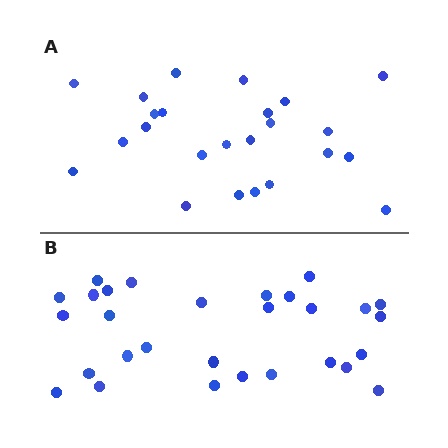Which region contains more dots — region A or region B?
Region B (the bottom region) has more dots.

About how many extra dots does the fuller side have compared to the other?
Region B has about 5 more dots than region A.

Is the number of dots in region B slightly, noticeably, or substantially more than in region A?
Region B has only slightly more — the two regions are fairly close. The ratio is roughly 1.2 to 1.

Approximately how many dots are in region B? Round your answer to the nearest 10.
About 30 dots. (The exact count is 29, which rounds to 30.)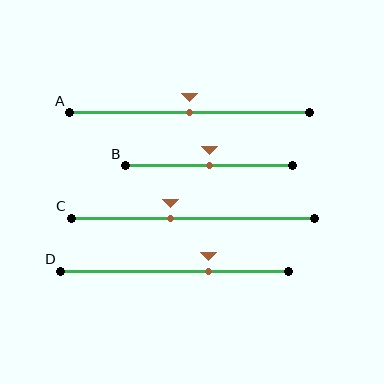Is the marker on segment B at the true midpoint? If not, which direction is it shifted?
Yes, the marker on segment B is at the true midpoint.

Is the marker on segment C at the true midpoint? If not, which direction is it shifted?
No, the marker on segment C is shifted to the left by about 9% of the segment length.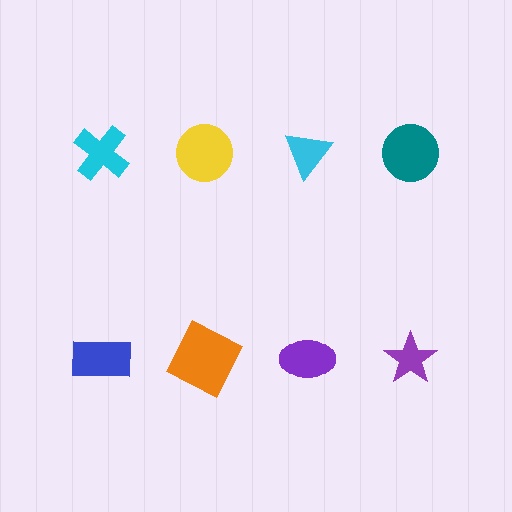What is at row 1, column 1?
A cyan cross.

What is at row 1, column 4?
A teal circle.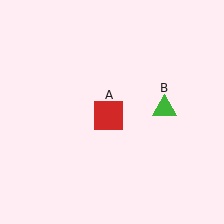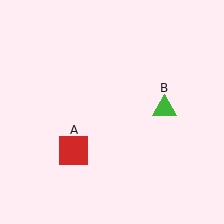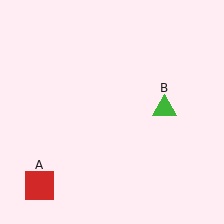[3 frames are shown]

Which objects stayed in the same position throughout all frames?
Green triangle (object B) remained stationary.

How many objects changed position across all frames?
1 object changed position: red square (object A).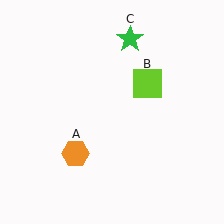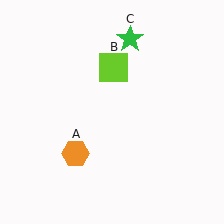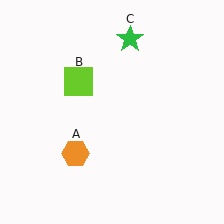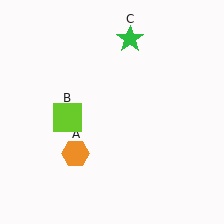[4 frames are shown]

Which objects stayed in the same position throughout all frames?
Orange hexagon (object A) and green star (object C) remained stationary.